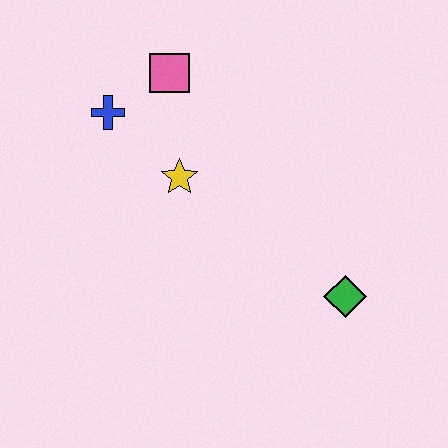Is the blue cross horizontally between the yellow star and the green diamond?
No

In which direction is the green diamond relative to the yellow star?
The green diamond is to the right of the yellow star.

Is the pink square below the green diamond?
No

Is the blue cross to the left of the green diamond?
Yes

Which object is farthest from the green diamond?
The blue cross is farthest from the green diamond.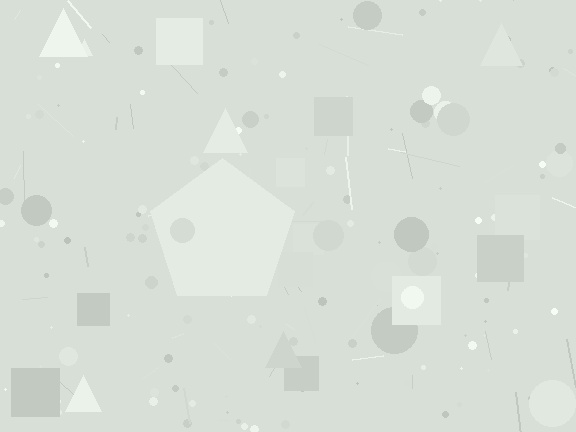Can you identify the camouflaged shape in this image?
The camouflaged shape is a pentagon.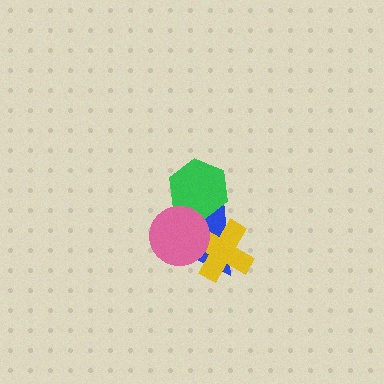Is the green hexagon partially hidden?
Yes, it is partially covered by another shape.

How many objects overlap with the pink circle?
3 objects overlap with the pink circle.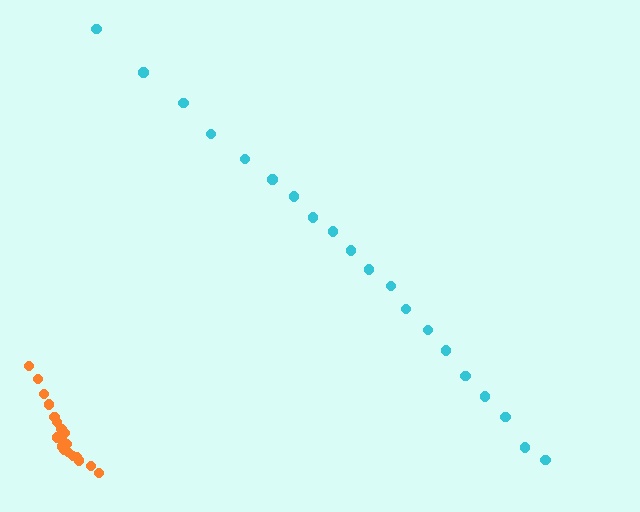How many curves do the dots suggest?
There are 2 distinct paths.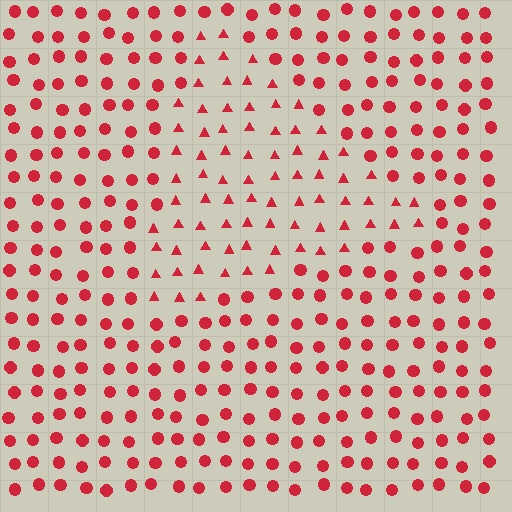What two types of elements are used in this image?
The image uses triangles inside the triangle region and circles outside it.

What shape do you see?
I see a triangle.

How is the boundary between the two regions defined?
The boundary is defined by a change in element shape: triangles inside vs. circles outside. All elements share the same color and spacing.